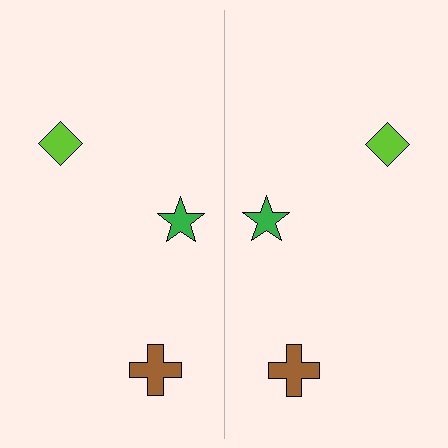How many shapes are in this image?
There are 6 shapes in this image.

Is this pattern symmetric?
Yes, this pattern has bilateral (reflection) symmetry.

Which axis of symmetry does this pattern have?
The pattern has a vertical axis of symmetry running through the center of the image.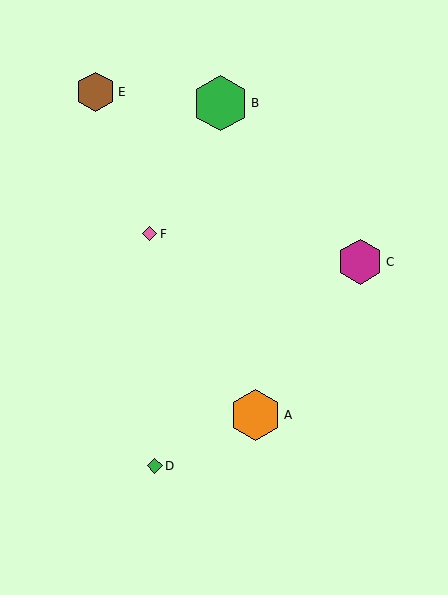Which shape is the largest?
The green hexagon (labeled B) is the largest.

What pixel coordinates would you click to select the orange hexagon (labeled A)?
Click at (256, 415) to select the orange hexagon A.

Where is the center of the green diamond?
The center of the green diamond is at (155, 466).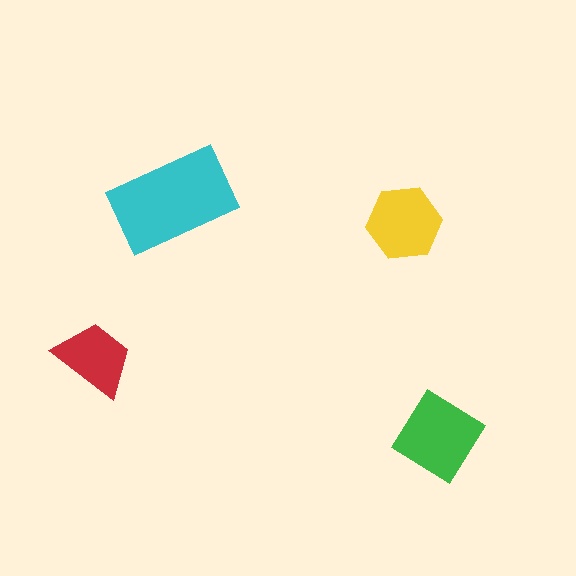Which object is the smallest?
The red trapezoid.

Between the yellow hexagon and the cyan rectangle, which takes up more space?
The cyan rectangle.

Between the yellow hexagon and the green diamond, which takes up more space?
The green diamond.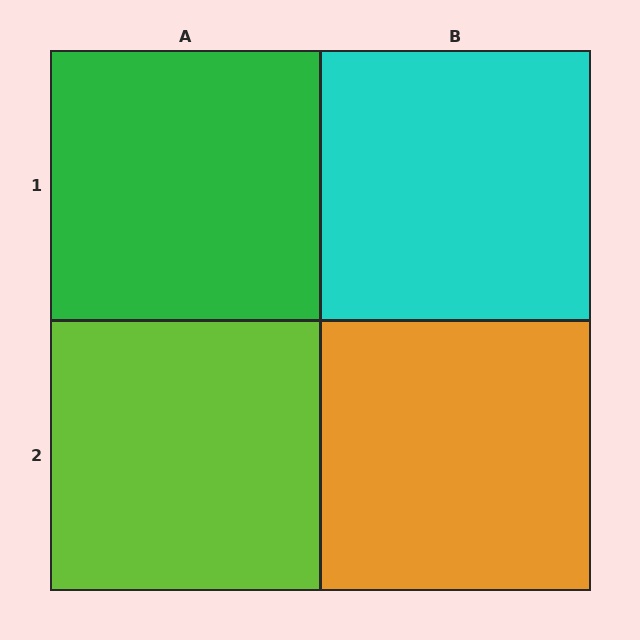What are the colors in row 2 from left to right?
Lime, orange.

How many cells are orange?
1 cell is orange.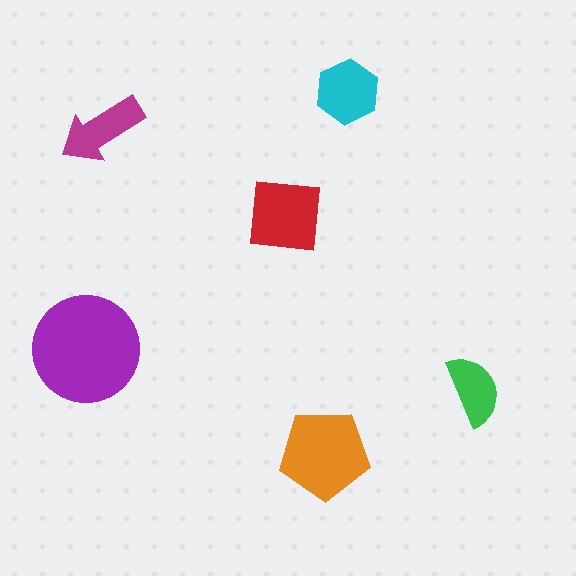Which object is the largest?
The purple circle.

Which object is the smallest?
The green semicircle.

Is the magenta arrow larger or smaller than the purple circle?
Smaller.